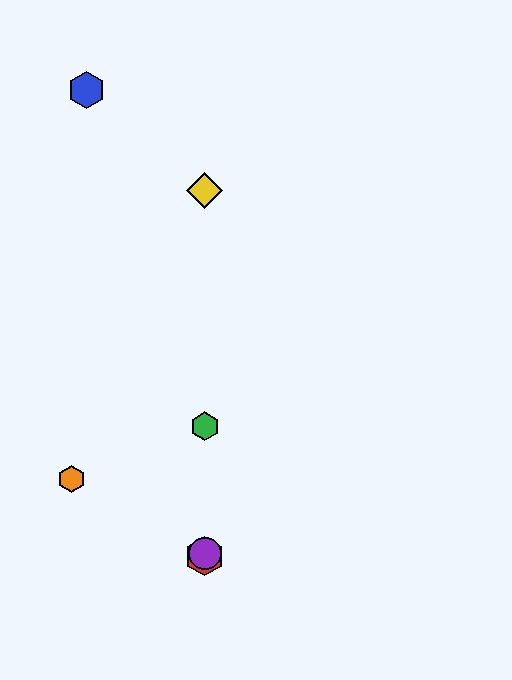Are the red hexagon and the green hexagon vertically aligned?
Yes, both are at x≈205.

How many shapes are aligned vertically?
4 shapes (the red hexagon, the green hexagon, the yellow diamond, the purple circle) are aligned vertically.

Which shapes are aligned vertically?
The red hexagon, the green hexagon, the yellow diamond, the purple circle are aligned vertically.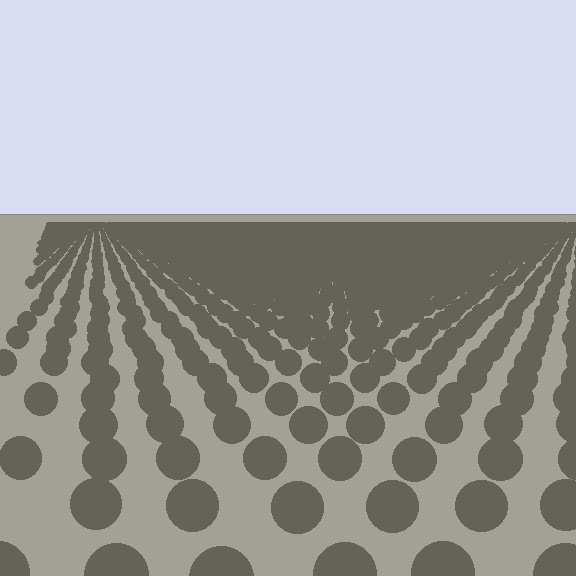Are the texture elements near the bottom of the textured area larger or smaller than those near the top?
Larger. Near the bottom, elements are closer to the viewer and appear at a bigger on-screen size.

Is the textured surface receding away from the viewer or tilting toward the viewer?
The surface is receding away from the viewer. Texture elements get smaller and denser toward the top.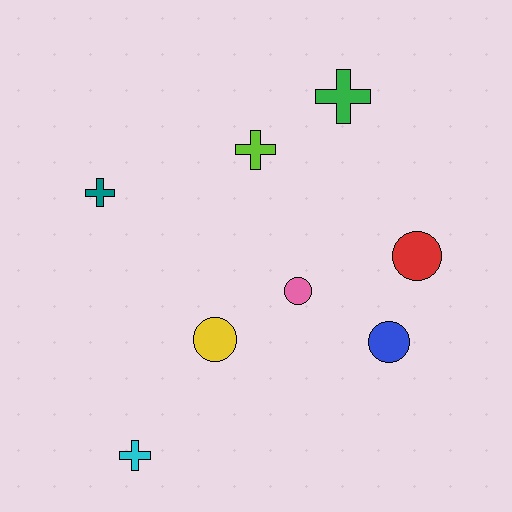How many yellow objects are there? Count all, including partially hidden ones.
There is 1 yellow object.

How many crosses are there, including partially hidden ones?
There are 4 crosses.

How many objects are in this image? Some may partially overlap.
There are 8 objects.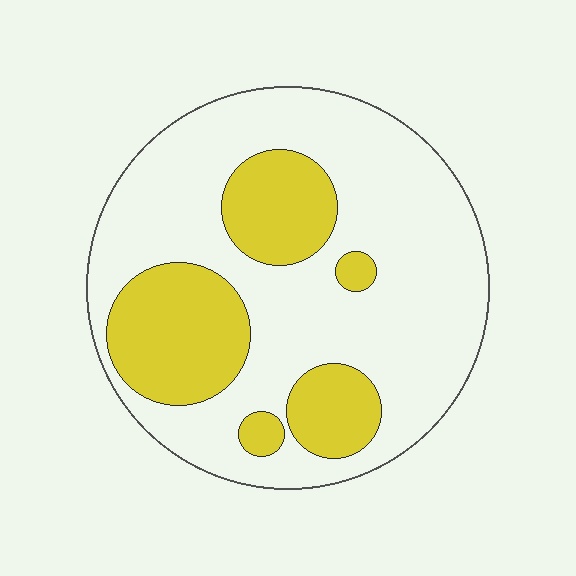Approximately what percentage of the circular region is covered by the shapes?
Approximately 30%.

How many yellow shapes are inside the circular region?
5.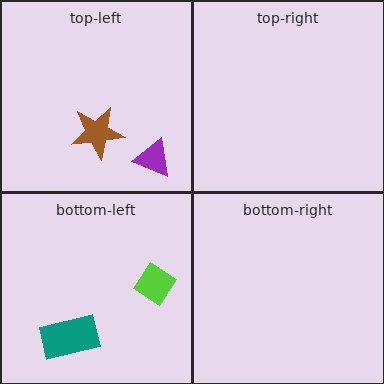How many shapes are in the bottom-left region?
2.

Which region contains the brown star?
The top-left region.